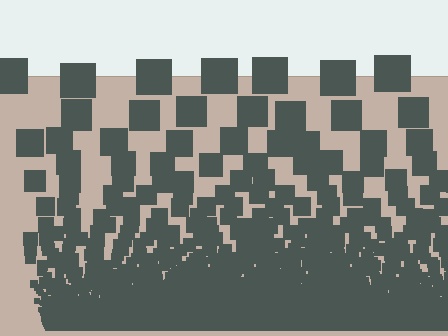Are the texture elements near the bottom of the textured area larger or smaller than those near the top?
Smaller. The gradient is inverted — elements near the bottom are smaller and denser.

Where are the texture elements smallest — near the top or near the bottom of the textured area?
Near the bottom.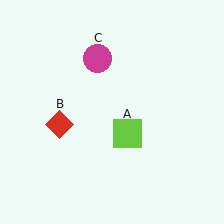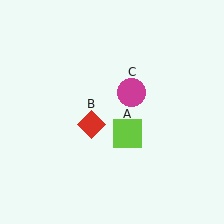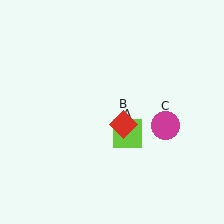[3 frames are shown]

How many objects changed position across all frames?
2 objects changed position: red diamond (object B), magenta circle (object C).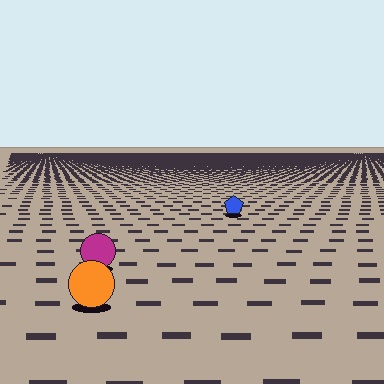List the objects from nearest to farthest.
From nearest to farthest: the orange circle, the magenta circle, the blue pentagon.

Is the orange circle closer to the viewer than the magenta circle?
Yes. The orange circle is closer — you can tell from the texture gradient: the ground texture is coarser near it.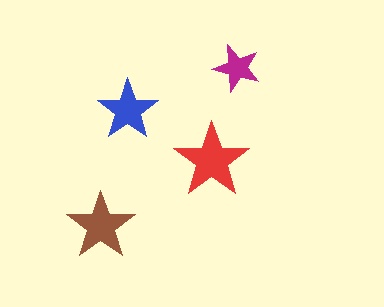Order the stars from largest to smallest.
the red one, the brown one, the blue one, the magenta one.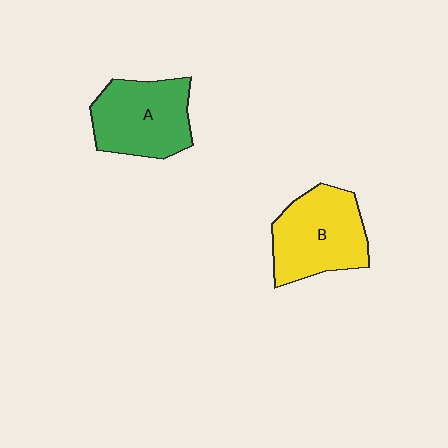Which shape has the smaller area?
Shape A (green).